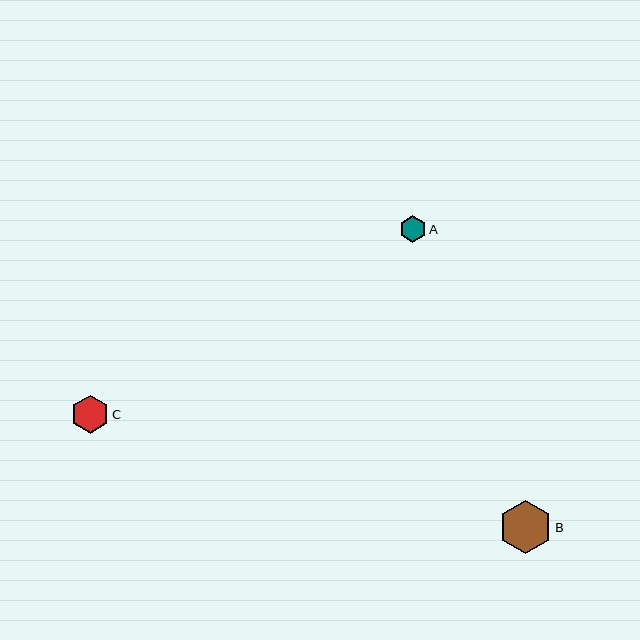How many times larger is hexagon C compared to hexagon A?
Hexagon C is approximately 1.4 times the size of hexagon A.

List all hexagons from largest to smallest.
From largest to smallest: B, C, A.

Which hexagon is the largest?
Hexagon B is the largest with a size of approximately 53 pixels.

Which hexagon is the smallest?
Hexagon A is the smallest with a size of approximately 27 pixels.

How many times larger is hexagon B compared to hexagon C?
Hexagon B is approximately 1.4 times the size of hexagon C.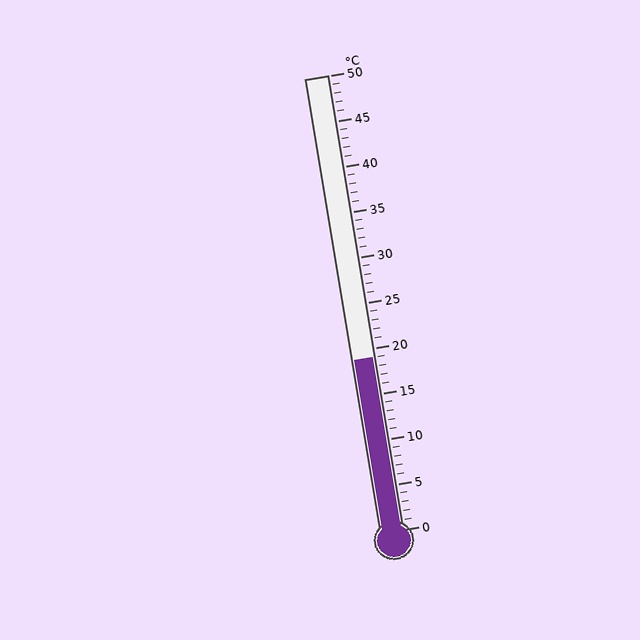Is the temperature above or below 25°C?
The temperature is below 25°C.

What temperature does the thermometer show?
The thermometer shows approximately 19°C.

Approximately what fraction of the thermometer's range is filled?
The thermometer is filled to approximately 40% of its range.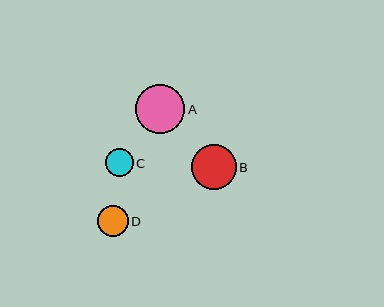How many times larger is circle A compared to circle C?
Circle A is approximately 1.8 times the size of circle C.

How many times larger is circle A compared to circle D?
Circle A is approximately 1.6 times the size of circle D.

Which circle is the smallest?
Circle C is the smallest with a size of approximately 28 pixels.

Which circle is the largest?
Circle A is the largest with a size of approximately 49 pixels.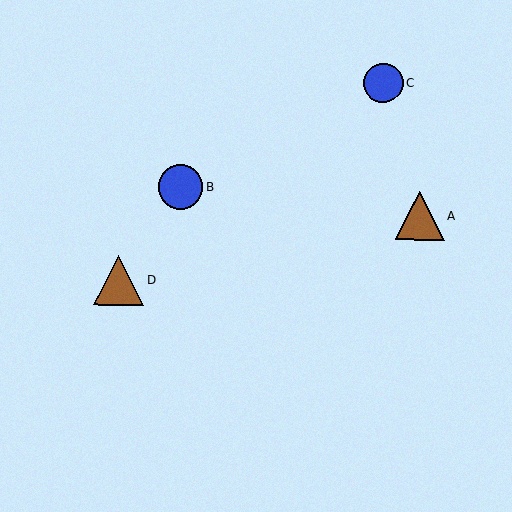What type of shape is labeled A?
Shape A is a brown triangle.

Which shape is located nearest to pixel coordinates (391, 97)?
The blue circle (labeled C) at (383, 83) is nearest to that location.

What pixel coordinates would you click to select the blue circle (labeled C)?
Click at (383, 83) to select the blue circle C.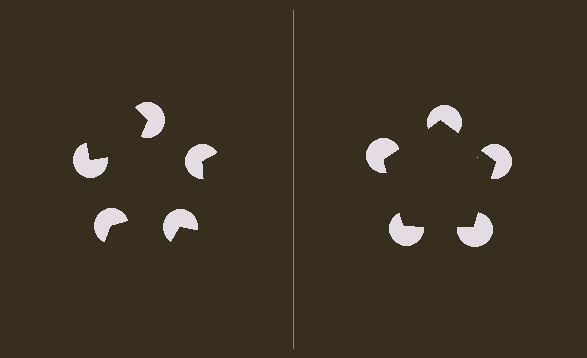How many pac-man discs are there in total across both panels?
10 — 5 on each side.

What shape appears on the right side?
An illusory pentagon.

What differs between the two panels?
The pac-man discs are positioned identically on both sides; only the wedge orientations differ. On the right they align to a pentagon; on the left they are misaligned.